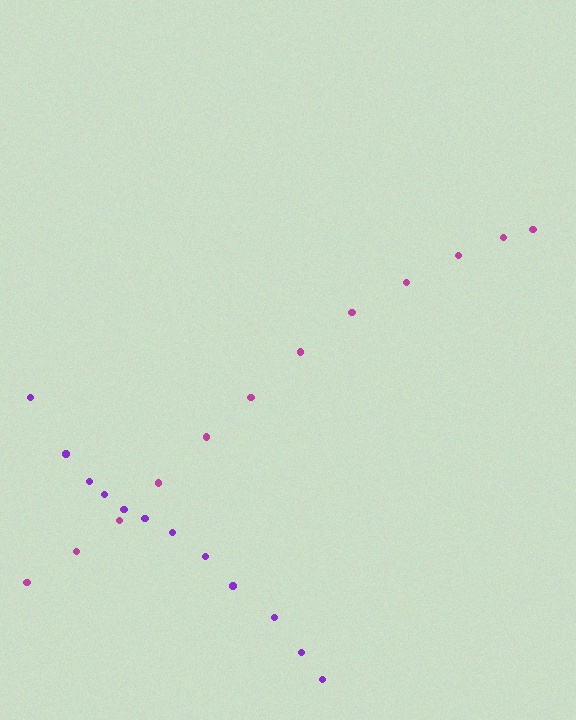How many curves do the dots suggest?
There are 2 distinct paths.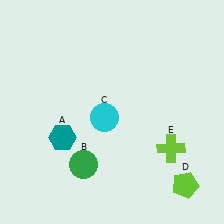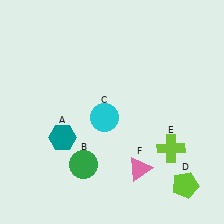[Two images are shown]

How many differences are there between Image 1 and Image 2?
There is 1 difference between the two images.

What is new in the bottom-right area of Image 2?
A pink triangle (F) was added in the bottom-right area of Image 2.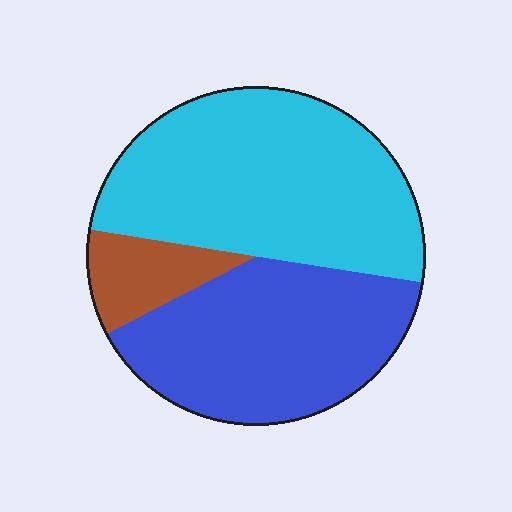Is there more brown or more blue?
Blue.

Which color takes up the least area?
Brown, at roughly 10%.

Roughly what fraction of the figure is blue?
Blue covers 40% of the figure.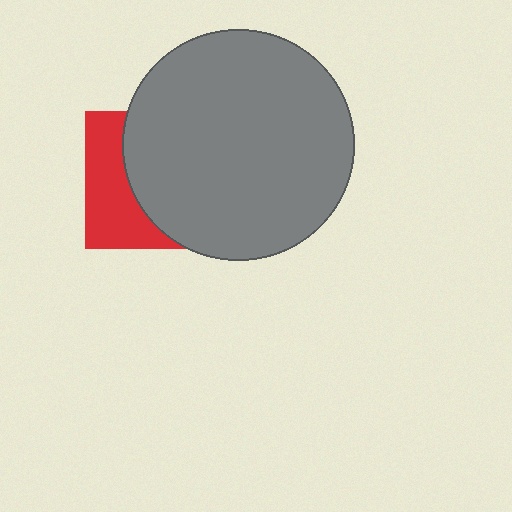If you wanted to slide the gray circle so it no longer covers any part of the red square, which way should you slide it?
Slide it right — that is the most direct way to separate the two shapes.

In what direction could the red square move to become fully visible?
The red square could move left. That would shift it out from behind the gray circle entirely.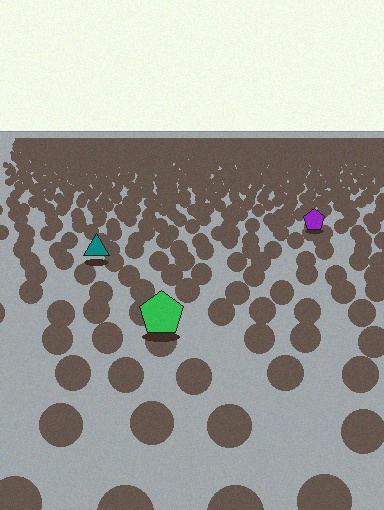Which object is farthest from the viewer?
The purple pentagon is farthest from the viewer. It appears smaller and the ground texture around it is denser.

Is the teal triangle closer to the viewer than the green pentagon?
No. The green pentagon is closer — you can tell from the texture gradient: the ground texture is coarser near it.